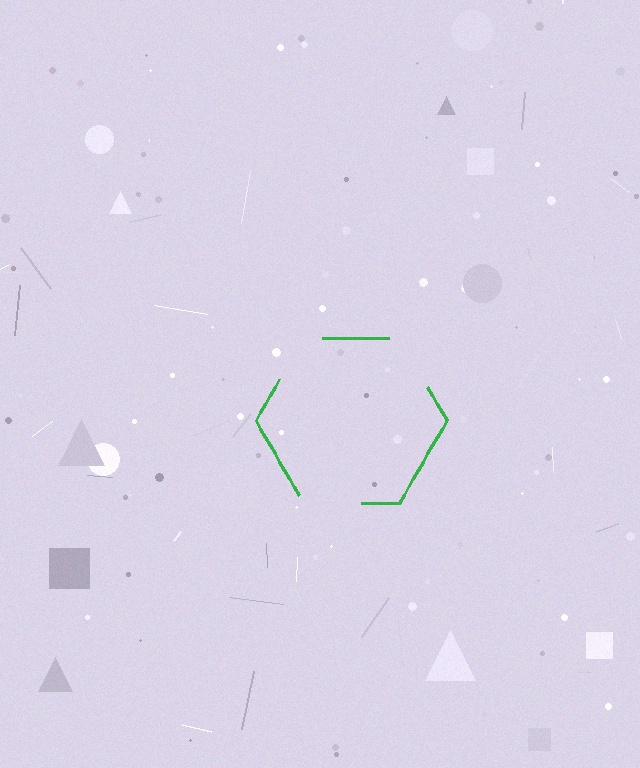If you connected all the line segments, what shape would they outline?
They would outline a hexagon.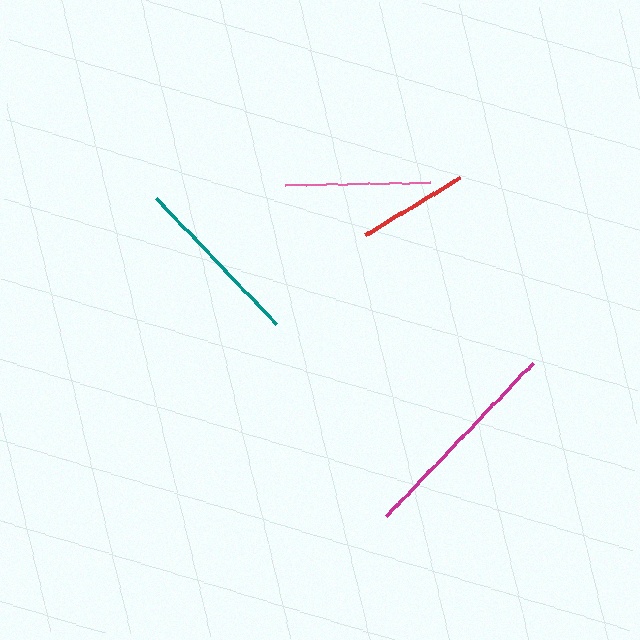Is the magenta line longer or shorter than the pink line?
The magenta line is longer than the pink line.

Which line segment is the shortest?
The red line is the shortest at approximately 111 pixels.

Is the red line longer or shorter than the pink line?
The pink line is longer than the red line.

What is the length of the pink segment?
The pink segment is approximately 145 pixels long.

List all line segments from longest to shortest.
From longest to shortest: magenta, teal, pink, red.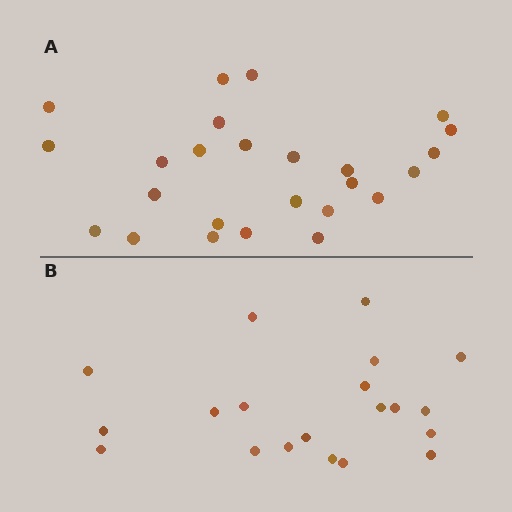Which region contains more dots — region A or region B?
Region A (the top region) has more dots.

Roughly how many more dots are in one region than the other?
Region A has about 5 more dots than region B.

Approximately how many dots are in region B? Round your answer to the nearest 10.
About 20 dots.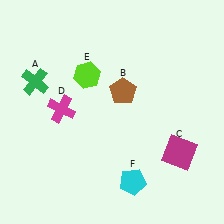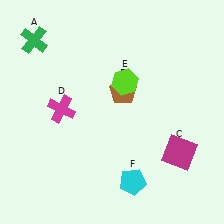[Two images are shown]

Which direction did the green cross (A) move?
The green cross (A) moved up.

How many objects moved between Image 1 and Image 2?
2 objects moved between the two images.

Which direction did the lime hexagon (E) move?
The lime hexagon (E) moved right.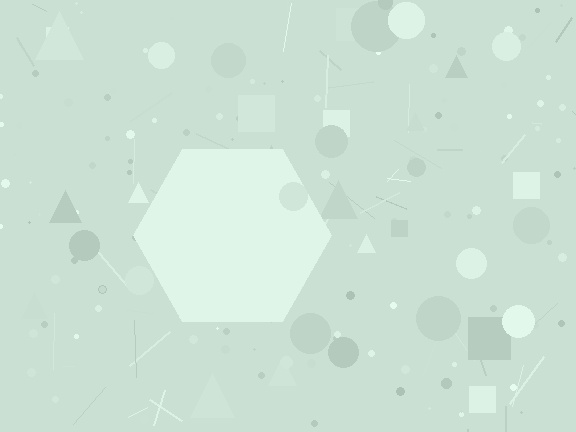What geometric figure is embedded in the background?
A hexagon is embedded in the background.